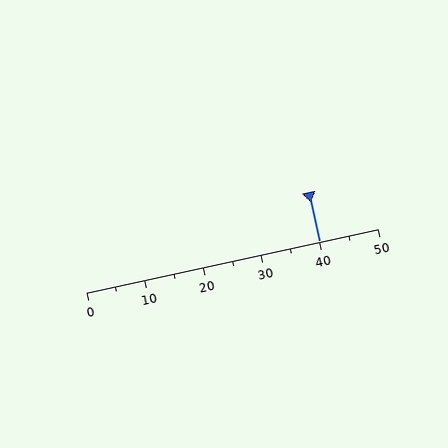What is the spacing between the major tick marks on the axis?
The major ticks are spaced 10 apart.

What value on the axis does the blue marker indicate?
The marker indicates approximately 40.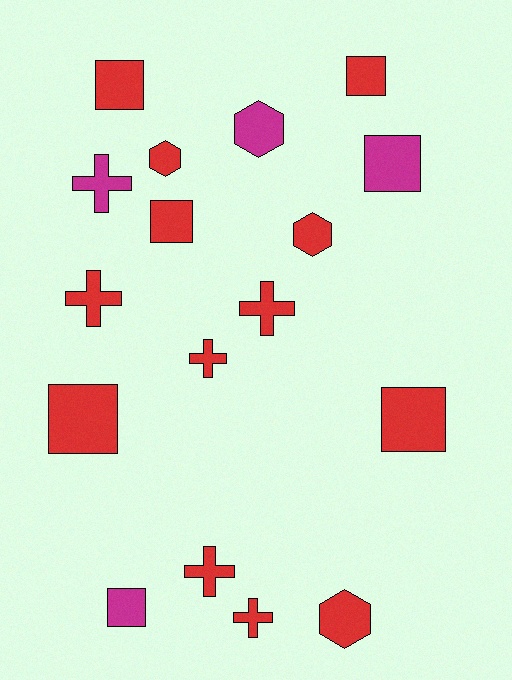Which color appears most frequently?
Red, with 13 objects.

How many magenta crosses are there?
There is 1 magenta cross.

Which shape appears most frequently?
Square, with 7 objects.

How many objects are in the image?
There are 17 objects.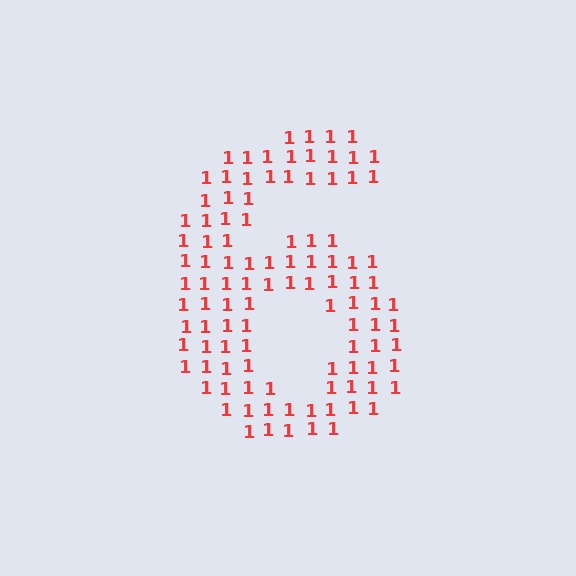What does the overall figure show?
The overall figure shows the digit 6.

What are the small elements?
The small elements are digit 1's.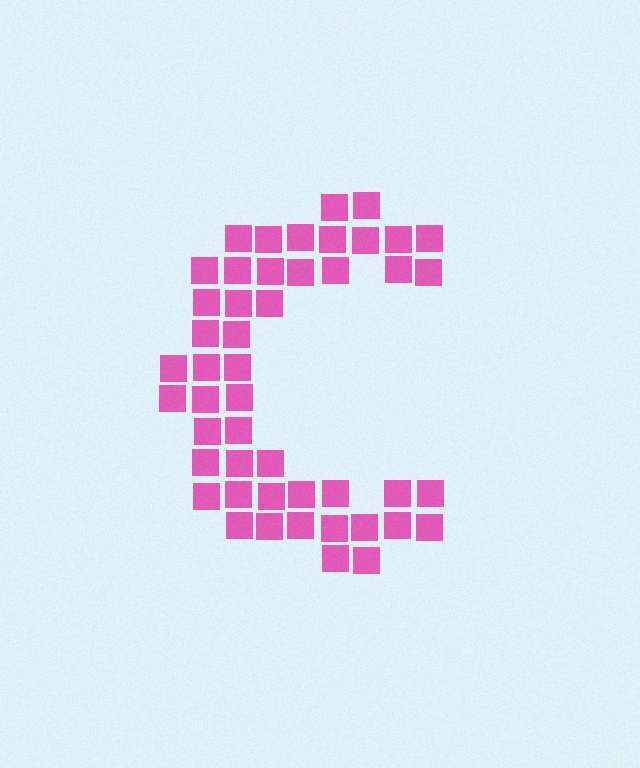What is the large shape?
The large shape is the letter C.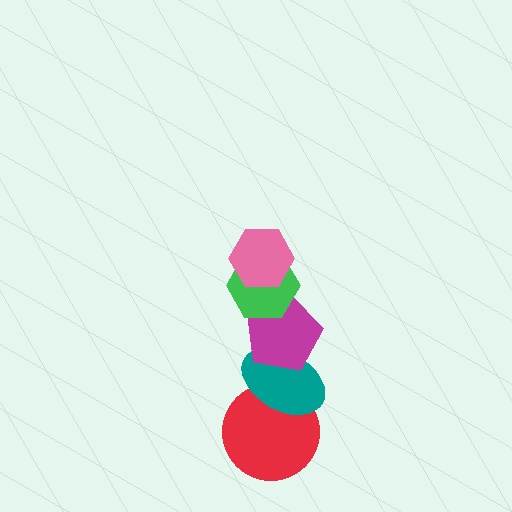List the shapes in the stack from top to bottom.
From top to bottom: the pink hexagon, the green hexagon, the magenta pentagon, the teal ellipse, the red circle.